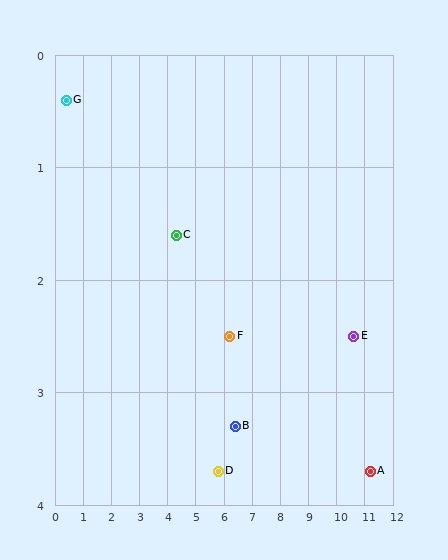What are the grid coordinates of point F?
Point F is at approximately (6.2, 2.5).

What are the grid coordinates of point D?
Point D is at approximately (5.8, 3.7).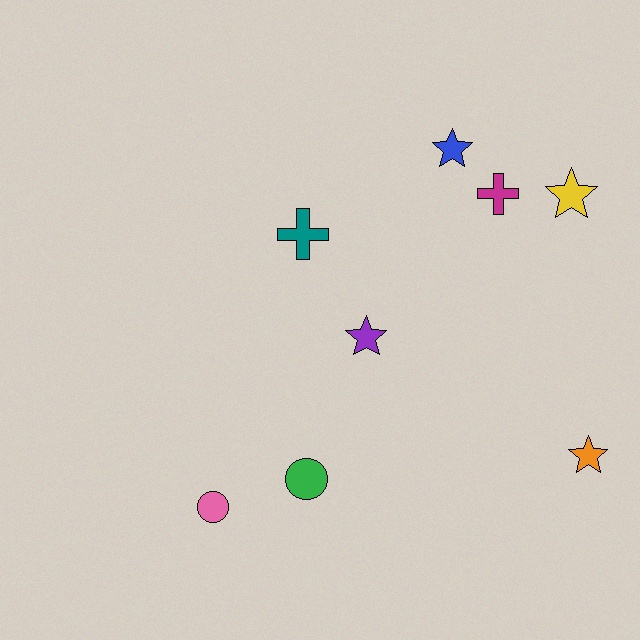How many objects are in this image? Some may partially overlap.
There are 8 objects.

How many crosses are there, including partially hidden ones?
There are 2 crosses.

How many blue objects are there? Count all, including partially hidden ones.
There is 1 blue object.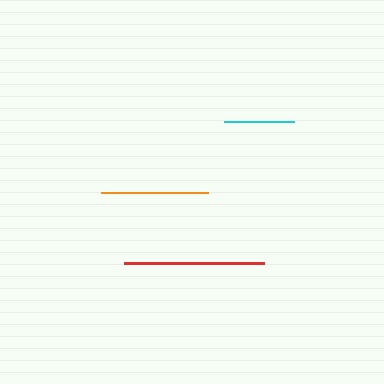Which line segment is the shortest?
The cyan line is the shortest at approximately 70 pixels.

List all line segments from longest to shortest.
From longest to shortest: red, orange, cyan.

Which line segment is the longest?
The red line is the longest at approximately 140 pixels.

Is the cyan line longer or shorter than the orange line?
The orange line is longer than the cyan line.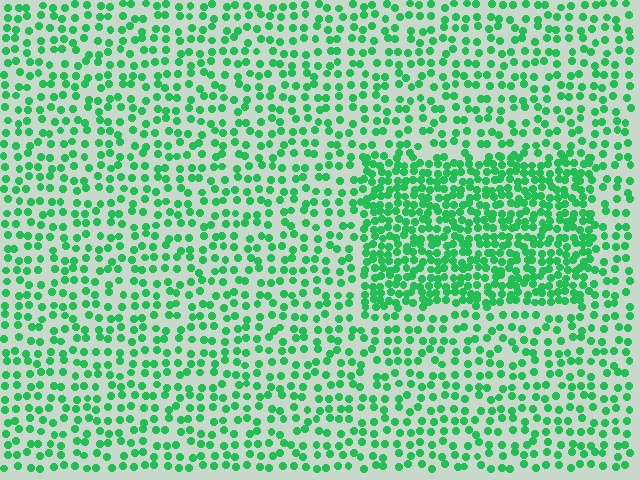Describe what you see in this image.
The image contains small green elements arranged at two different densities. A rectangle-shaped region is visible where the elements are more densely packed than the surrounding area.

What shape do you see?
I see a rectangle.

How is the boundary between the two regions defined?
The boundary is defined by a change in element density (approximately 2.1x ratio). All elements are the same color, size, and shape.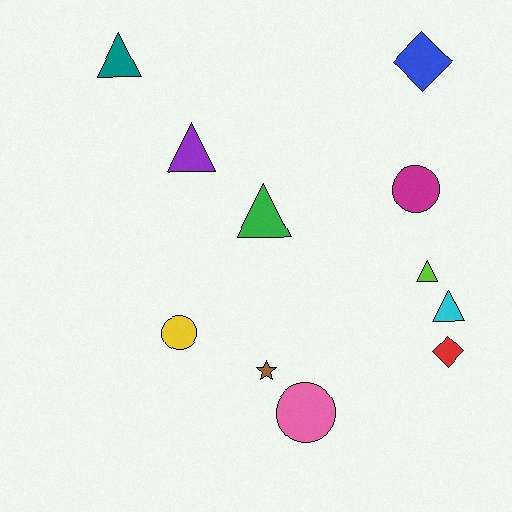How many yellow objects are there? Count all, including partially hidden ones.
There is 1 yellow object.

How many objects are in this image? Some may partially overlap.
There are 11 objects.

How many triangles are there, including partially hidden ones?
There are 5 triangles.